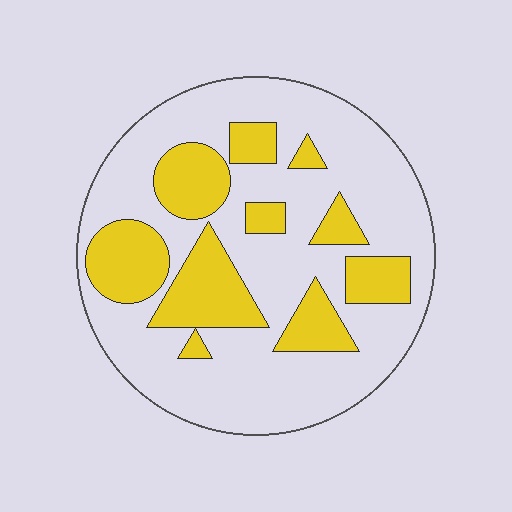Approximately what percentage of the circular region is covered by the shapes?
Approximately 30%.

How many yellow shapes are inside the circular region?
10.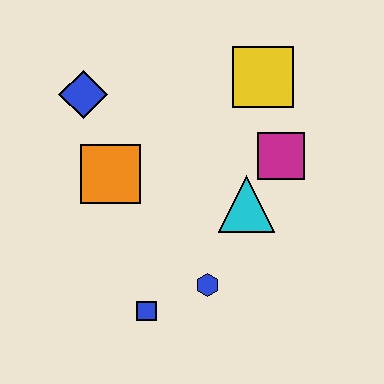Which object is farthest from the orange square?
The yellow square is farthest from the orange square.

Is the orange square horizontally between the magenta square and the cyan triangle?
No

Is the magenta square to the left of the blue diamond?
No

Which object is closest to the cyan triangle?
The magenta square is closest to the cyan triangle.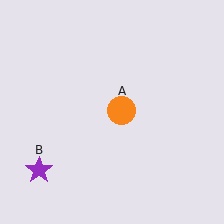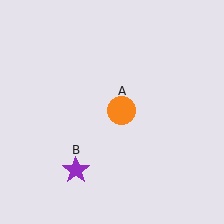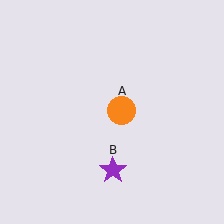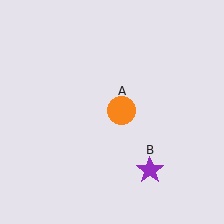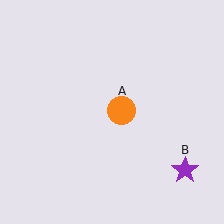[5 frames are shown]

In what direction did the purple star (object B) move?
The purple star (object B) moved right.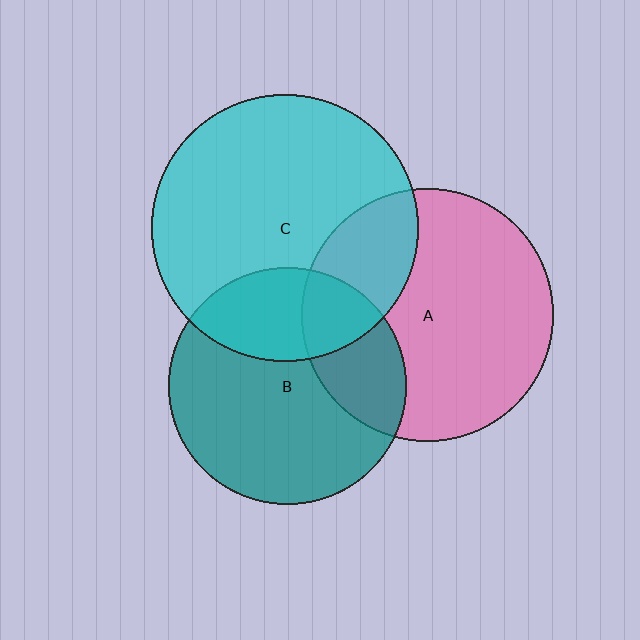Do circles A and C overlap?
Yes.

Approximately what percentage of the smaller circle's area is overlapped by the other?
Approximately 25%.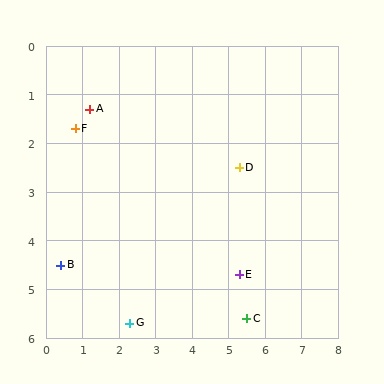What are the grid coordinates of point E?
Point E is at approximately (5.3, 4.7).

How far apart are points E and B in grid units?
Points E and B are about 4.9 grid units apart.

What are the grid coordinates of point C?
Point C is at approximately (5.5, 5.6).